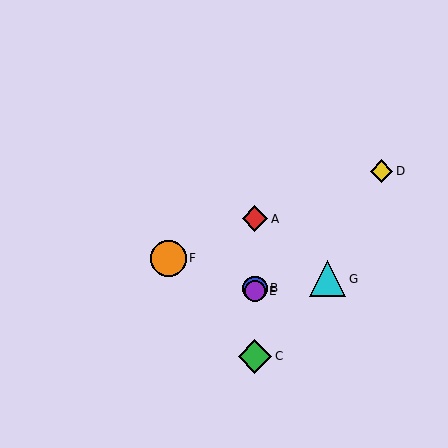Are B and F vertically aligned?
No, B is at x≈255 and F is at x≈168.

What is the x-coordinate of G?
Object G is at x≈328.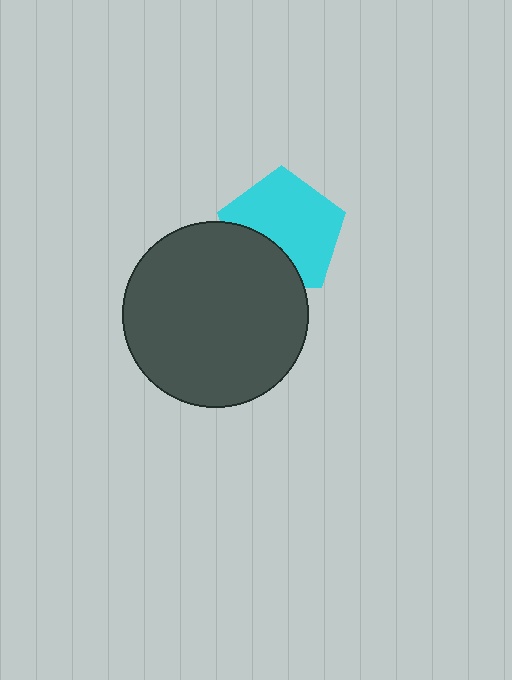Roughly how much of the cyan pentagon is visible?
Most of it is visible (roughly 69%).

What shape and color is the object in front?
The object in front is a dark gray circle.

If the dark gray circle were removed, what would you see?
You would see the complete cyan pentagon.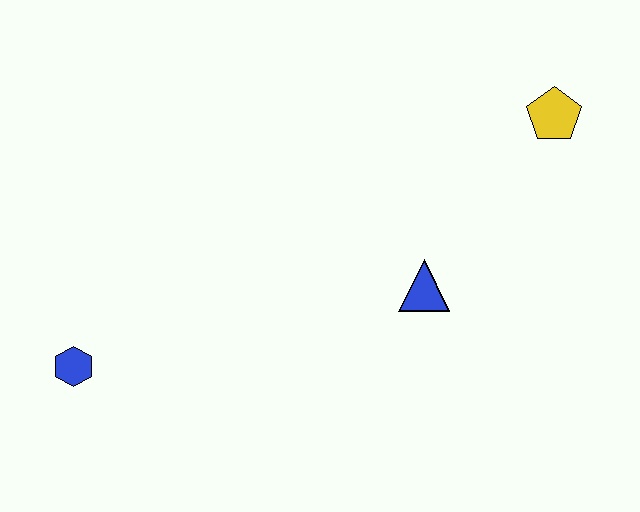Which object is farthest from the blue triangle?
The blue hexagon is farthest from the blue triangle.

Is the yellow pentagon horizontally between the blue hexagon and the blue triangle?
No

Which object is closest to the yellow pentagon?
The blue triangle is closest to the yellow pentagon.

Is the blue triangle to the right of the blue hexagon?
Yes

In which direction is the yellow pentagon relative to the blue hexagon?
The yellow pentagon is to the right of the blue hexagon.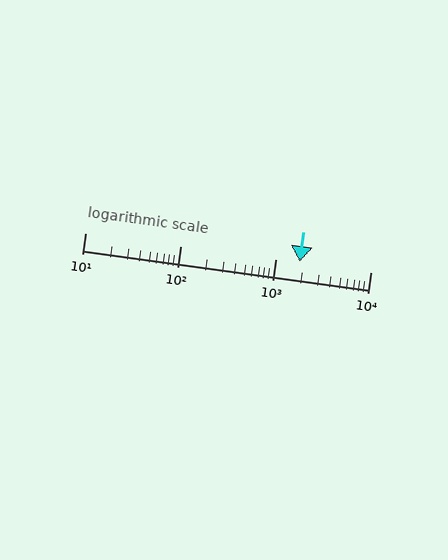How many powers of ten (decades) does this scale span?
The scale spans 3 decades, from 10 to 10000.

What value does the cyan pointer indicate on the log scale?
The pointer indicates approximately 1800.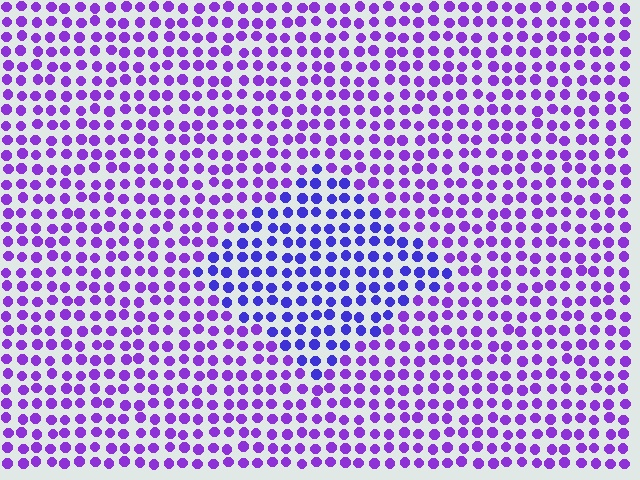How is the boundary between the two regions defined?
The boundary is defined purely by a slight shift in hue (about 29 degrees). Spacing, size, and orientation are identical on both sides.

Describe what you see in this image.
The image is filled with small purple elements in a uniform arrangement. A diamond-shaped region is visible where the elements are tinted to a slightly different hue, forming a subtle color boundary.